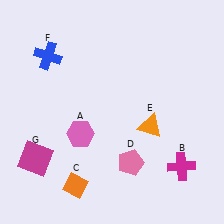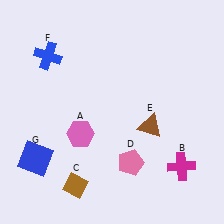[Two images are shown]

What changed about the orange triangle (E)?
In Image 1, E is orange. In Image 2, it changed to brown.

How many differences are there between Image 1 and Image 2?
There are 3 differences between the two images.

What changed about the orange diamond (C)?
In Image 1, C is orange. In Image 2, it changed to brown.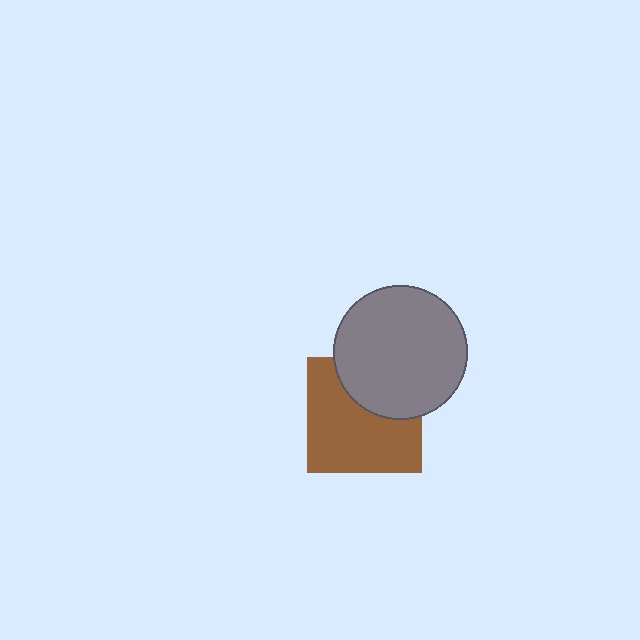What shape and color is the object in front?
The object in front is a gray circle.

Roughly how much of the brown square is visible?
Most of it is visible (roughly 66%).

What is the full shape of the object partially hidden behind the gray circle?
The partially hidden object is a brown square.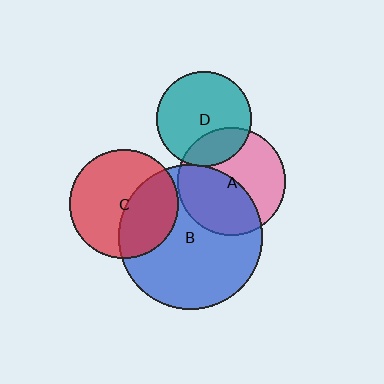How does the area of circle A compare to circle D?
Approximately 1.3 times.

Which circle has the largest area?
Circle B (blue).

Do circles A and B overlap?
Yes.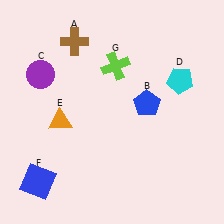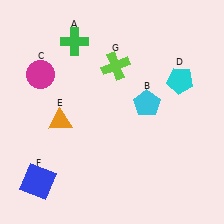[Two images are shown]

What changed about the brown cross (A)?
In Image 1, A is brown. In Image 2, it changed to green.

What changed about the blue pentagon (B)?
In Image 1, B is blue. In Image 2, it changed to cyan.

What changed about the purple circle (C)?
In Image 1, C is purple. In Image 2, it changed to magenta.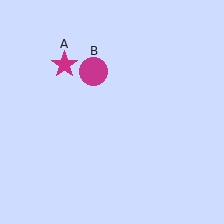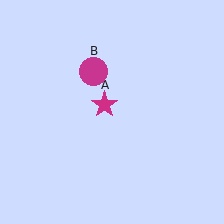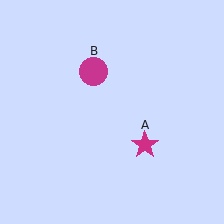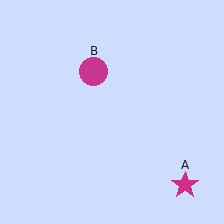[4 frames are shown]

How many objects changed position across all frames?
1 object changed position: magenta star (object A).